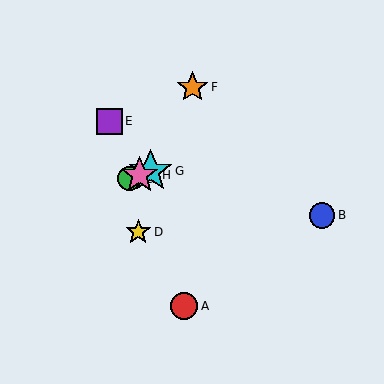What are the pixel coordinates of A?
Object A is at (184, 306).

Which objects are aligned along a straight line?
Objects C, G, H are aligned along a straight line.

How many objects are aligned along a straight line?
3 objects (C, G, H) are aligned along a straight line.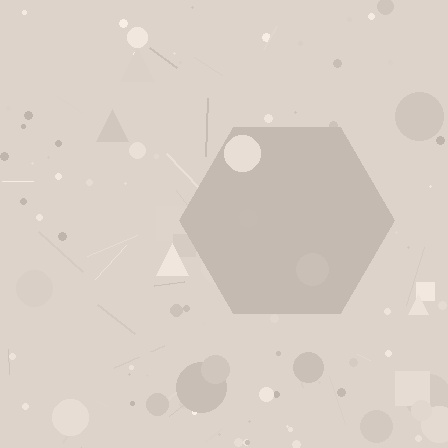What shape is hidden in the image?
A hexagon is hidden in the image.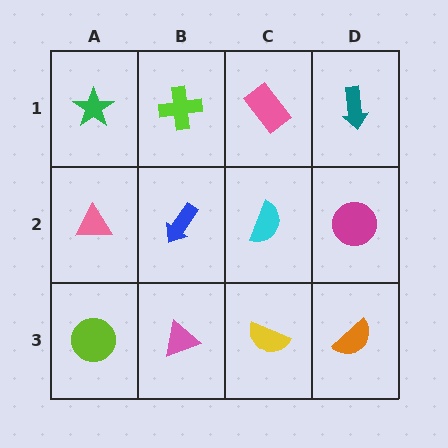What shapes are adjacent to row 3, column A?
A pink triangle (row 2, column A), a pink triangle (row 3, column B).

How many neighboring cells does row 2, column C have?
4.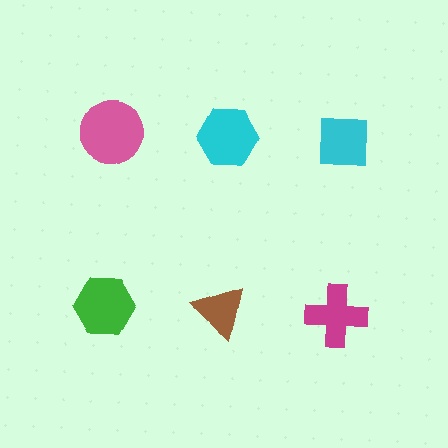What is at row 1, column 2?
A cyan hexagon.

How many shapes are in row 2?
3 shapes.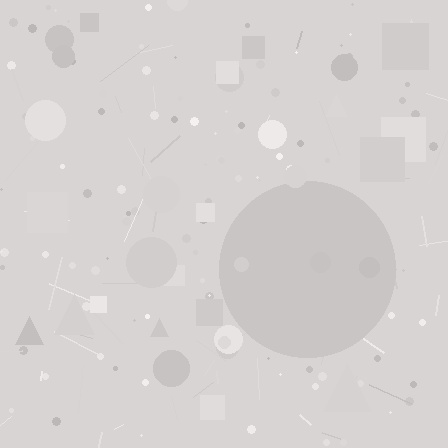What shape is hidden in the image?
A circle is hidden in the image.